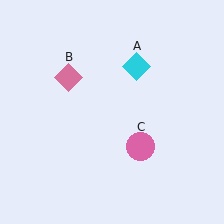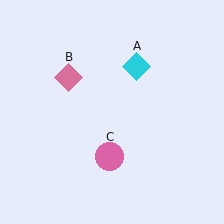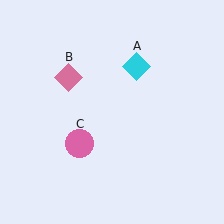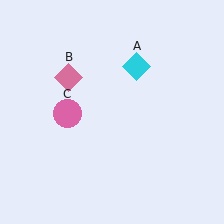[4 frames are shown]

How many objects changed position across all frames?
1 object changed position: pink circle (object C).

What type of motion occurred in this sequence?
The pink circle (object C) rotated clockwise around the center of the scene.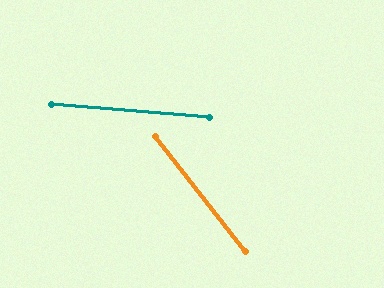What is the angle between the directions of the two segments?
Approximately 48 degrees.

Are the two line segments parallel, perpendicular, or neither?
Neither parallel nor perpendicular — they differ by about 48°.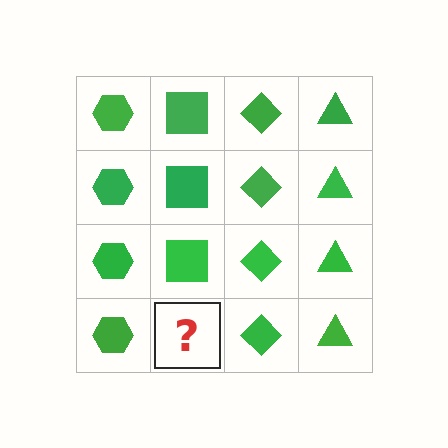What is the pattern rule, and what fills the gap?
The rule is that each column has a consistent shape. The gap should be filled with a green square.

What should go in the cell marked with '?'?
The missing cell should contain a green square.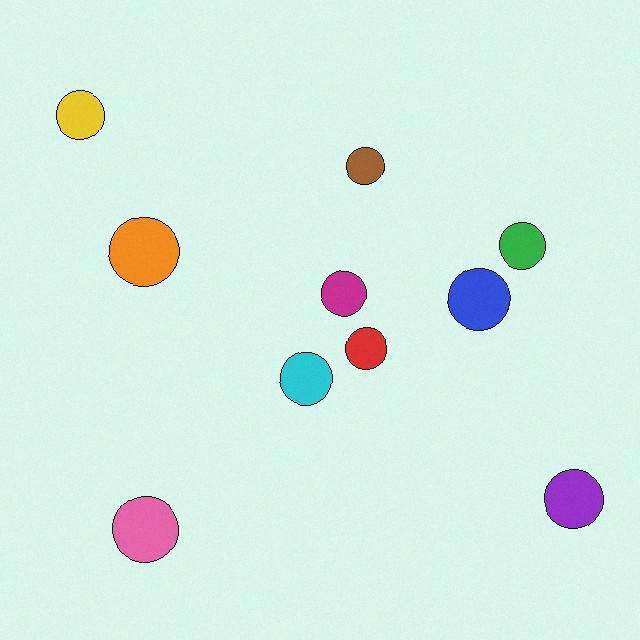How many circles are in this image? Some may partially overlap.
There are 10 circles.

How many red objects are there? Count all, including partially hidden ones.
There is 1 red object.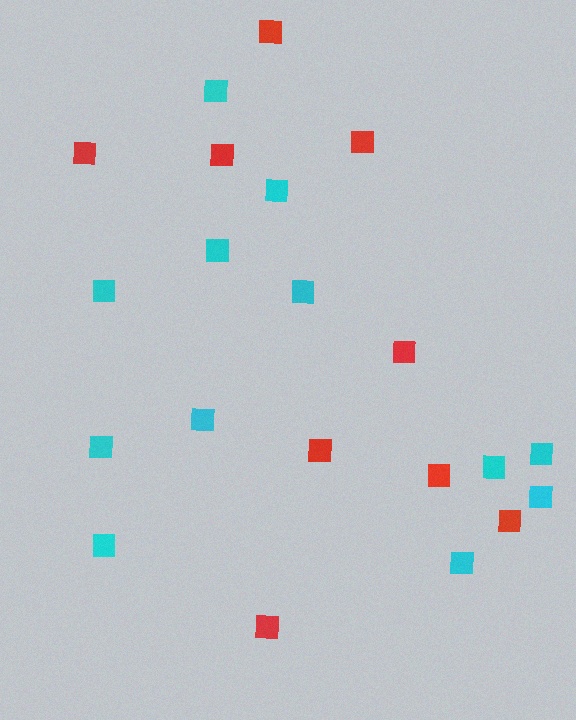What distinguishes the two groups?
There are 2 groups: one group of cyan squares (12) and one group of red squares (9).